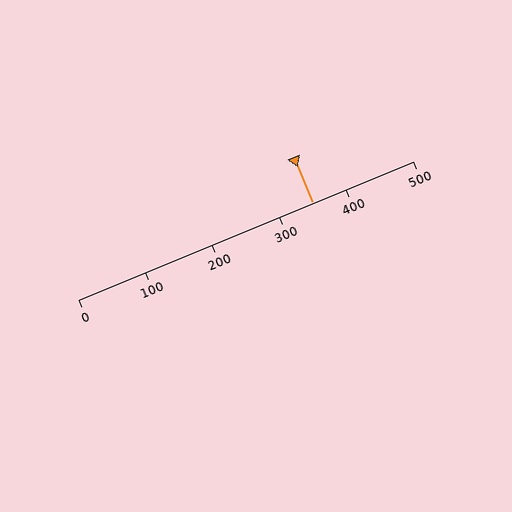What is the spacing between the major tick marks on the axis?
The major ticks are spaced 100 apart.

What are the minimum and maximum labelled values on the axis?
The axis runs from 0 to 500.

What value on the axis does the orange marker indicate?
The marker indicates approximately 350.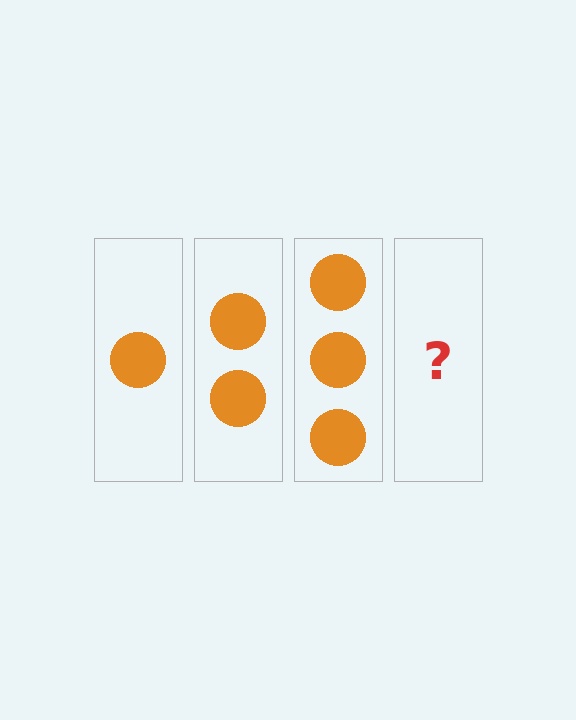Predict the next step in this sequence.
The next step is 4 circles.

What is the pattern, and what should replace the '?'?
The pattern is that each step adds one more circle. The '?' should be 4 circles.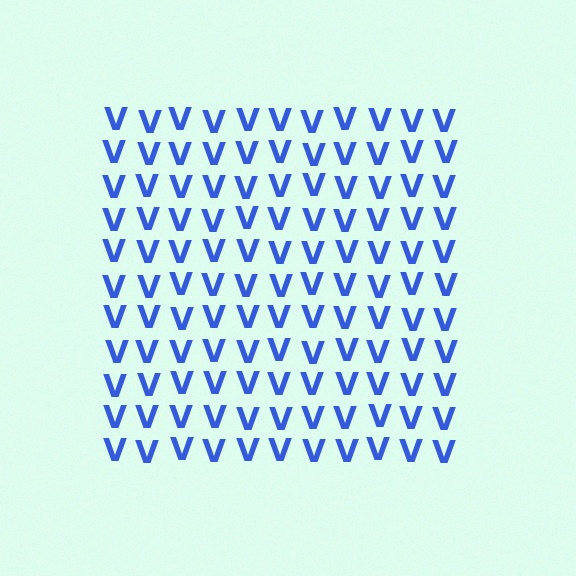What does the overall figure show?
The overall figure shows a square.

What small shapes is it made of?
It is made of small letter V's.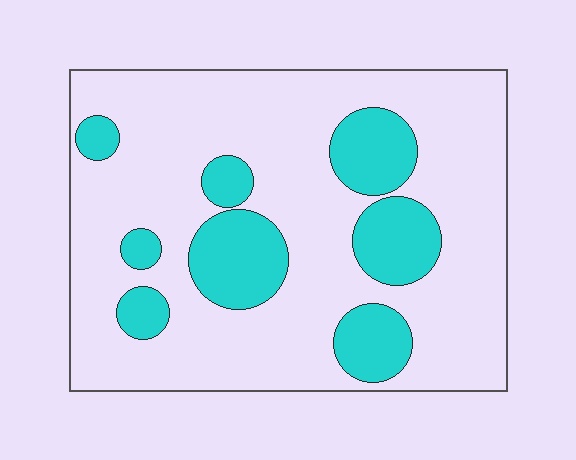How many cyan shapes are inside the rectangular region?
8.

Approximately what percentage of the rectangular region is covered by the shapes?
Approximately 25%.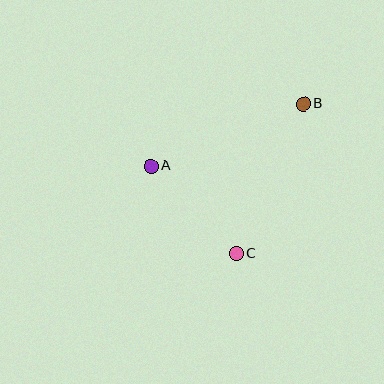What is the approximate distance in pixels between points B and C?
The distance between B and C is approximately 164 pixels.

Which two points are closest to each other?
Points A and C are closest to each other.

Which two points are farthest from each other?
Points A and B are farthest from each other.